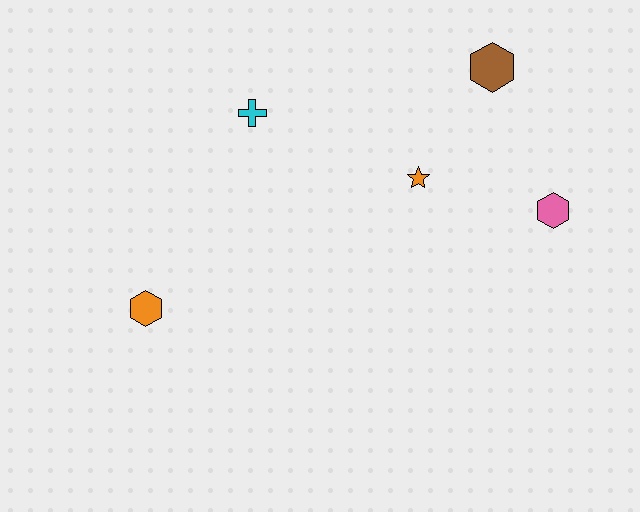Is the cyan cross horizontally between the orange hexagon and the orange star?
Yes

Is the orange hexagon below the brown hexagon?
Yes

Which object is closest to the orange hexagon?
The cyan cross is closest to the orange hexagon.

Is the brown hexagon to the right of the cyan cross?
Yes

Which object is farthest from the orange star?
The orange hexagon is farthest from the orange star.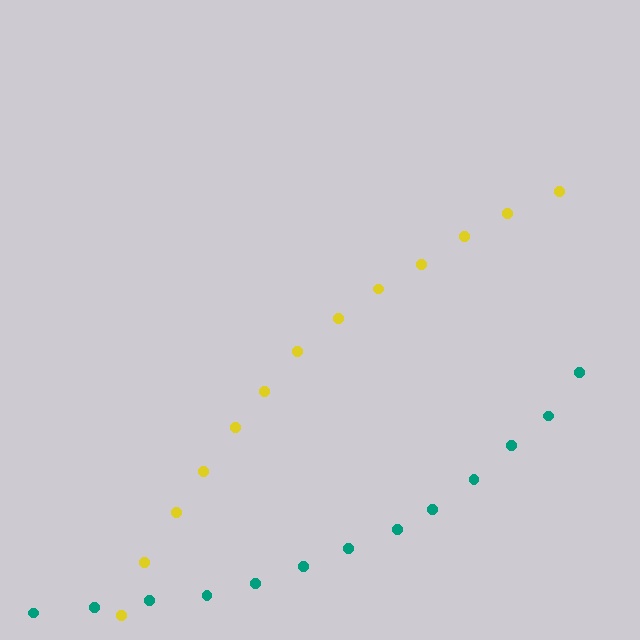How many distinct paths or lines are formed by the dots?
There are 2 distinct paths.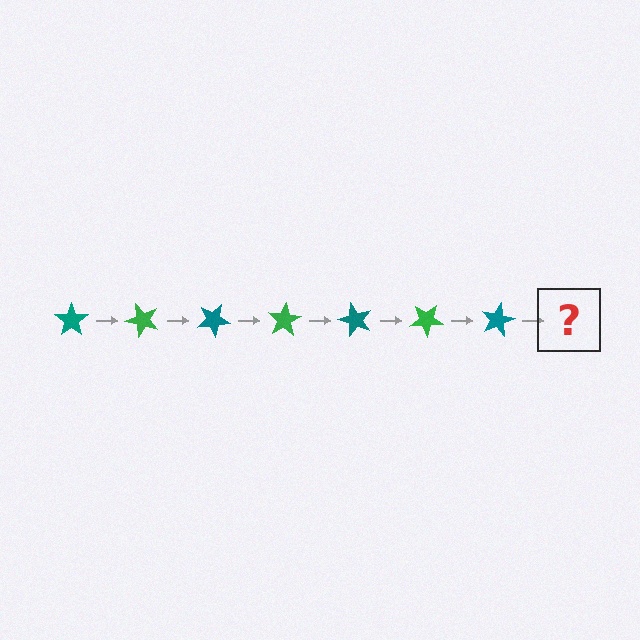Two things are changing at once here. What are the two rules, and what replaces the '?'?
The two rules are that it rotates 50 degrees each step and the color cycles through teal and green. The '?' should be a green star, rotated 350 degrees from the start.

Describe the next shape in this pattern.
It should be a green star, rotated 350 degrees from the start.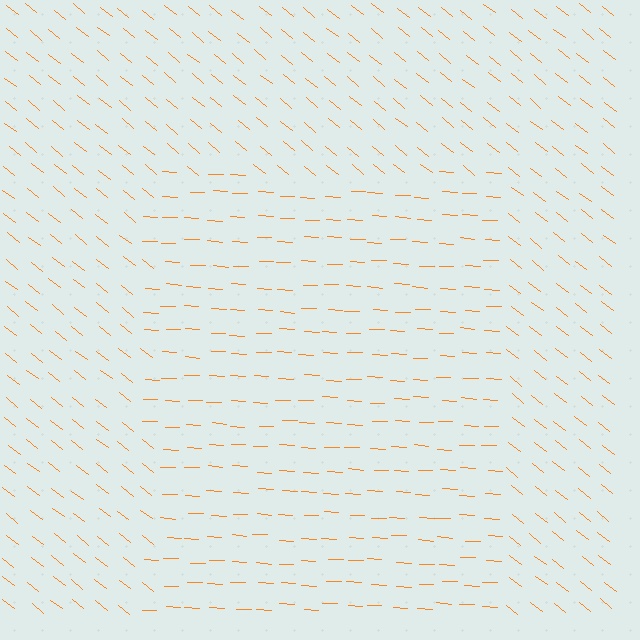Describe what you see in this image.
The image is filled with small orange line segments. A rectangle region in the image has lines oriented differently from the surrounding lines, creating a visible texture boundary.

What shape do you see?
I see a rectangle.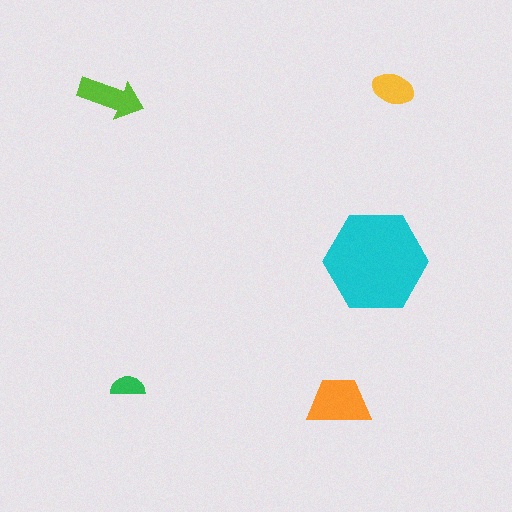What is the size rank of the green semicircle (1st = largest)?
5th.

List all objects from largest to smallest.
The cyan hexagon, the orange trapezoid, the lime arrow, the yellow ellipse, the green semicircle.